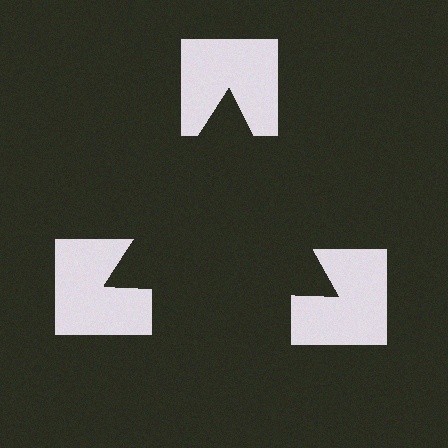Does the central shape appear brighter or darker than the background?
It typically appears slightly darker than the background, even though no actual brightness change is drawn.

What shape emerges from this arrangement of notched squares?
An illusory triangle — its edges are inferred from the aligned wedge cuts in the notched squares, not physically drawn.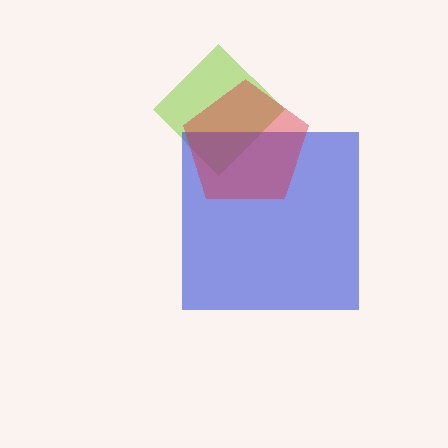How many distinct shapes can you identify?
There are 3 distinct shapes: a lime diamond, a blue square, a red pentagon.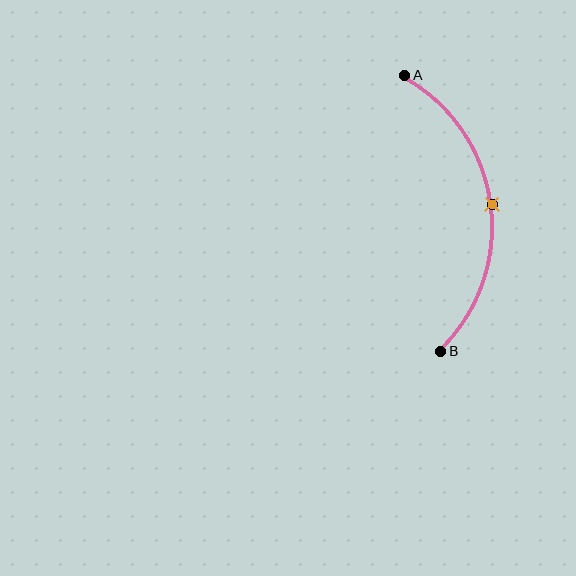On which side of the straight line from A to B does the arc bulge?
The arc bulges to the right of the straight line connecting A and B.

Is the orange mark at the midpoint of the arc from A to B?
Yes. The orange mark lies on the arc at equal arc-length from both A and B — it is the arc midpoint.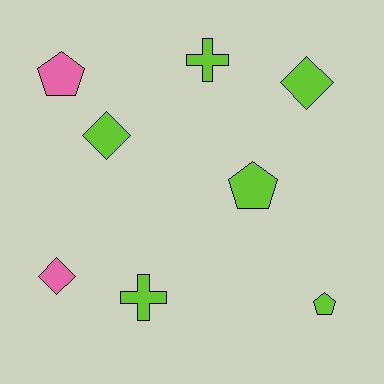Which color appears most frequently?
Lime, with 6 objects.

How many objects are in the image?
There are 8 objects.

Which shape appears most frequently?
Diamond, with 3 objects.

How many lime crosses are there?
There are 2 lime crosses.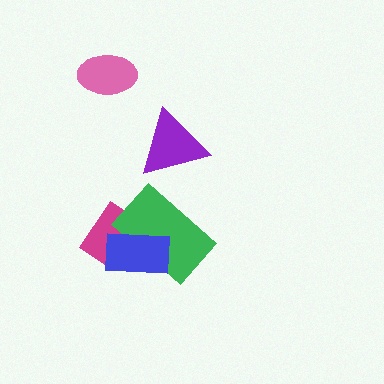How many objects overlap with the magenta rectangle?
2 objects overlap with the magenta rectangle.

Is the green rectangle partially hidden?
Yes, it is partially covered by another shape.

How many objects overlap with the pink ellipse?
0 objects overlap with the pink ellipse.